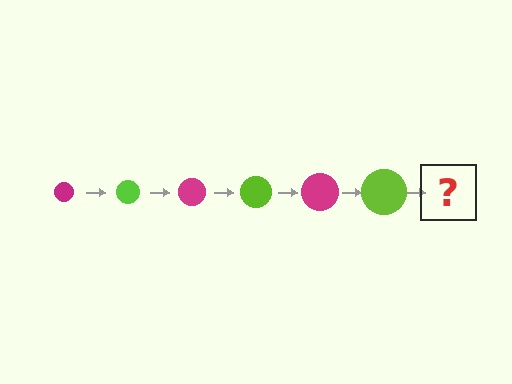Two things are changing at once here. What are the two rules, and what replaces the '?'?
The two rules are that the circle grows larger each step and the color cycles through magenta and lime. The '?' should be a magenta circle, larger than the previous one.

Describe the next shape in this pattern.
It should be a magenta circle, larger than the previous one.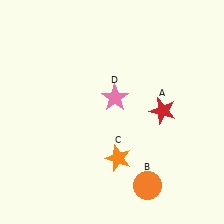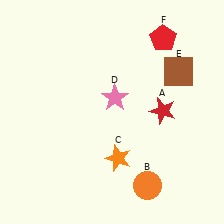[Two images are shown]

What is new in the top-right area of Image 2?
A red pentagon (F) was added in the top-right area of Image 2.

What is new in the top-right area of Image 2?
A brown square (E) was added in the top-right area of Image 2.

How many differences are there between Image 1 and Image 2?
There are 2 differences between the two images.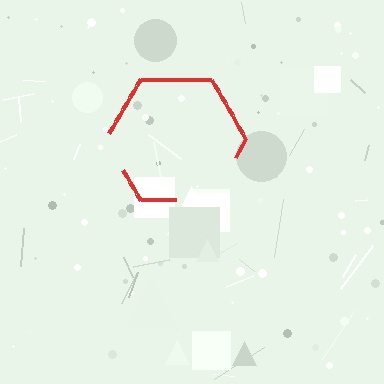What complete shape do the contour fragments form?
The contour fragments form a hexagon.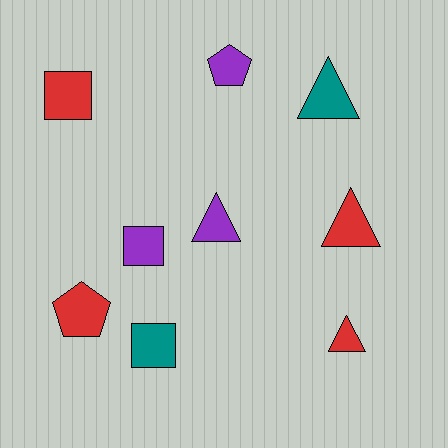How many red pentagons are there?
There is 1 red pentagon.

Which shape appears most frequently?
Triangle, with 4 objects.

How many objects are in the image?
There are 9 objects.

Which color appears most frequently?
Red, with 4 objects.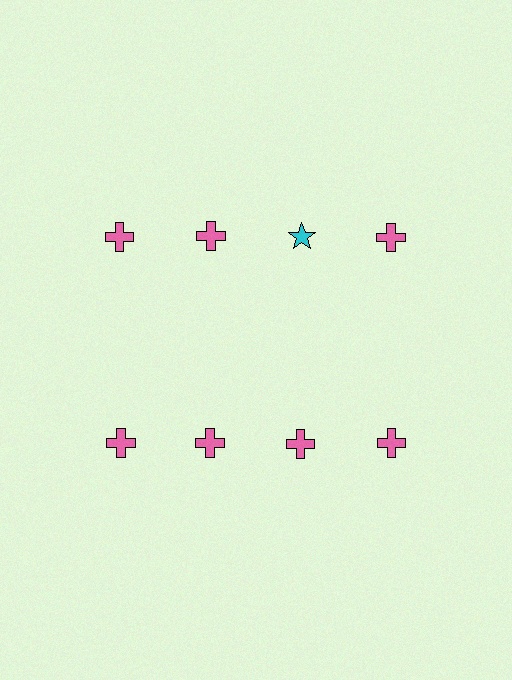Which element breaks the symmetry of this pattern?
The cyan star in the top row, center column breaks the symmetry. All other shapes are pink crosses.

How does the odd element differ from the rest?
It differs in both color (cyan instead of pink) and shape (star instead of cross).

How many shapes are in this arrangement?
There are 8 shapes arranged in a grid pattern.